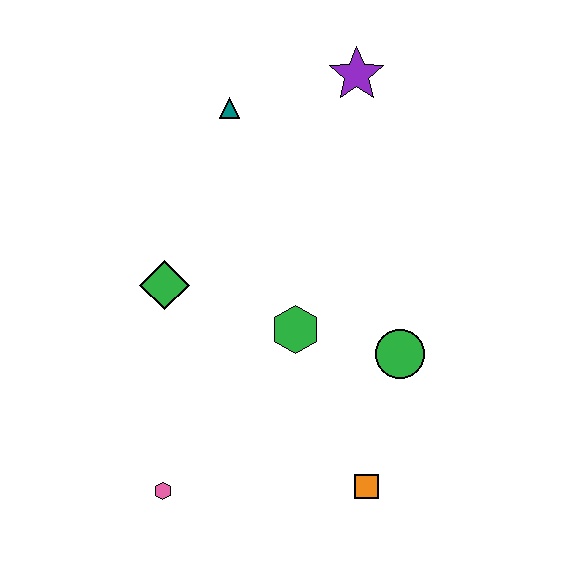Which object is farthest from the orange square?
The purple star is farthest from the orange square.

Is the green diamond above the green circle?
Yes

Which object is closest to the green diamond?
The green hexagon is closest to the green diamond.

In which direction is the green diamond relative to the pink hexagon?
The green diamond is above the pink hexagon.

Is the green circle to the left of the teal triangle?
No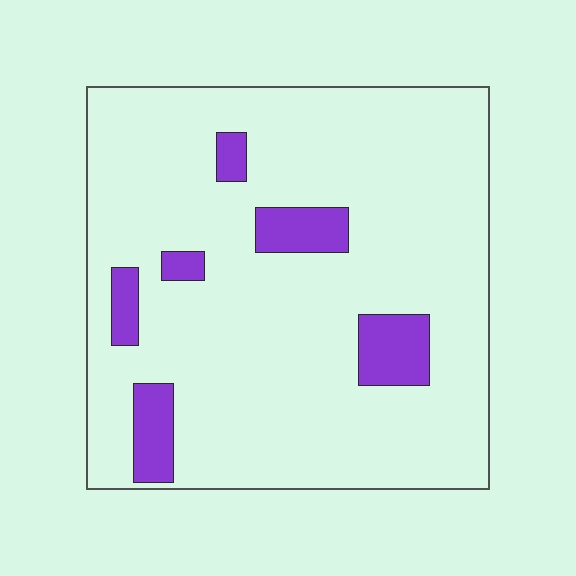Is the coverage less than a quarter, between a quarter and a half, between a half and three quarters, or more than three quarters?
Less than a quarter.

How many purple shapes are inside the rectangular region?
6.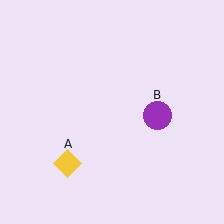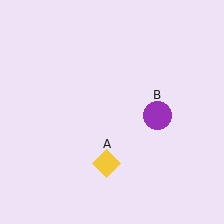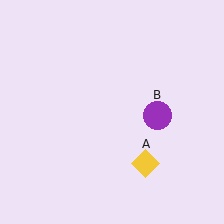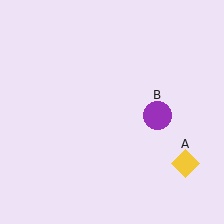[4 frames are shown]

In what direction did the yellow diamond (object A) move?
The yellow diamond (object A) moved right.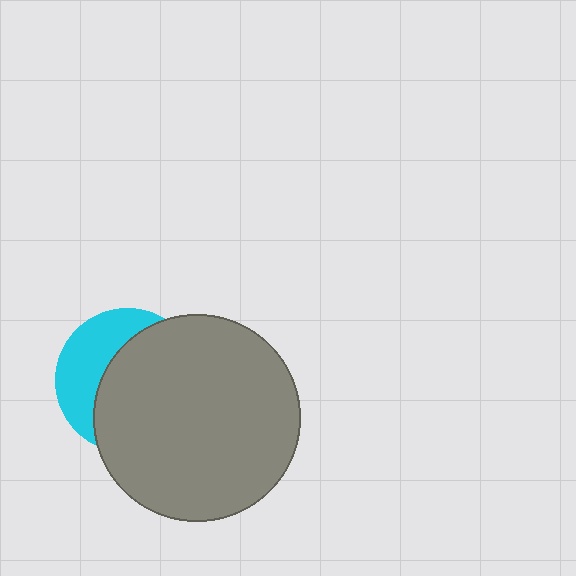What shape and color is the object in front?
The object in front is a gray circle.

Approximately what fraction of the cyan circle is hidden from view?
Roughly 64% of the cyan circle is hidden behind the gray circle.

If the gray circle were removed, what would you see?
You would see the complete cyan circle.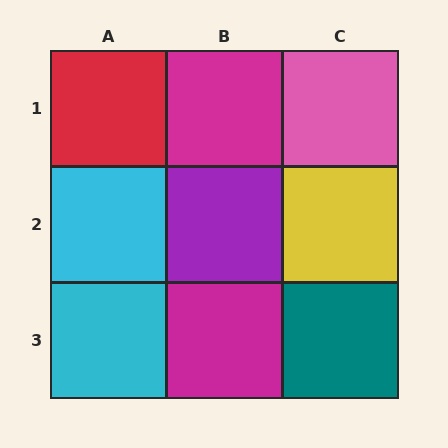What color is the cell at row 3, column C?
Teal.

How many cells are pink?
1 cell is pink.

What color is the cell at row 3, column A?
Cyan.